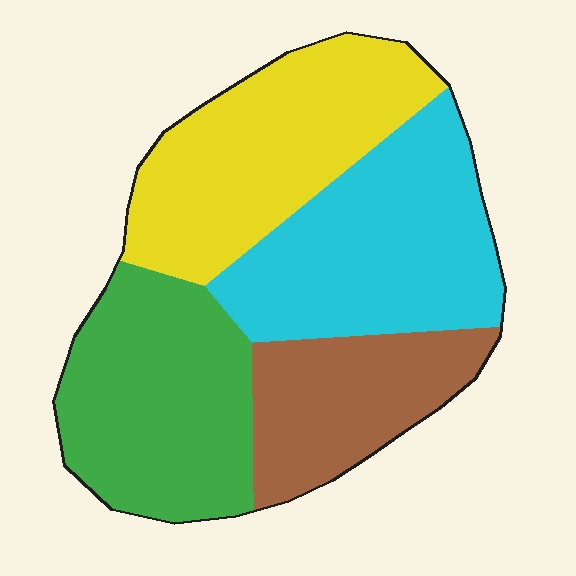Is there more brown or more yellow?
Yellow.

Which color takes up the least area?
Brown, at roughly 20%.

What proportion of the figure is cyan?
Cyan covers roughly 30% of the figure.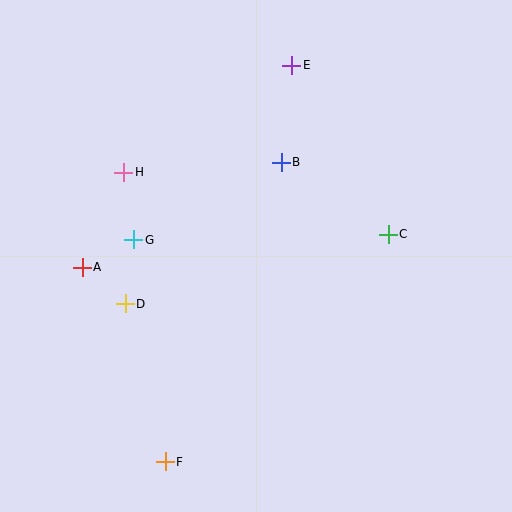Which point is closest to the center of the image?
Point B at (281, 162) is closest to the center.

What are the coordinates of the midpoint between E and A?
The midpoint between E and A is at (187, 166).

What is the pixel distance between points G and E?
The distance between G and E is 235 pixels.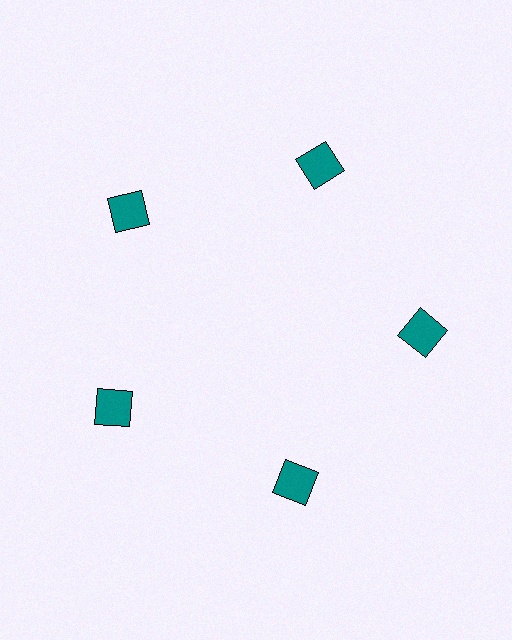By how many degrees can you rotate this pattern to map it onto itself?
The pattern maps onto itself every 72 degrees of rotation.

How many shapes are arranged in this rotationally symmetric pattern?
There are 5 shapes, arranged in 5 groups of 1.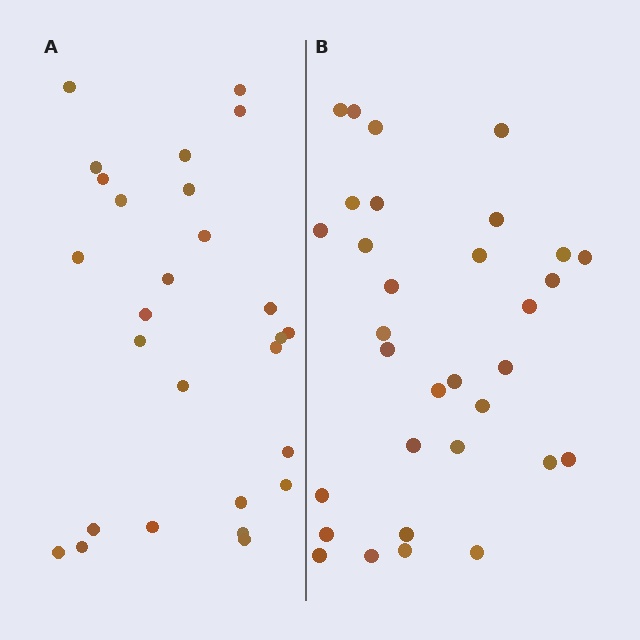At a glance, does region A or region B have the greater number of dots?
Region B (the right region) has more dots.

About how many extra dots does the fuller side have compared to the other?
Region B has about 5 more dots than region A.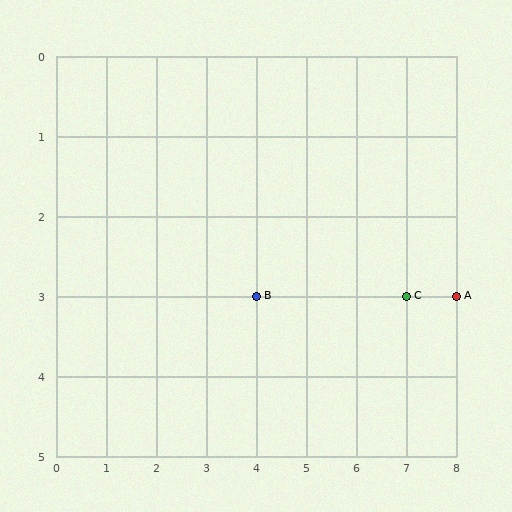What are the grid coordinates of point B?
Point B is at grid coordinates (4, 3).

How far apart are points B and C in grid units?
Points B and C are 3 columns apart.